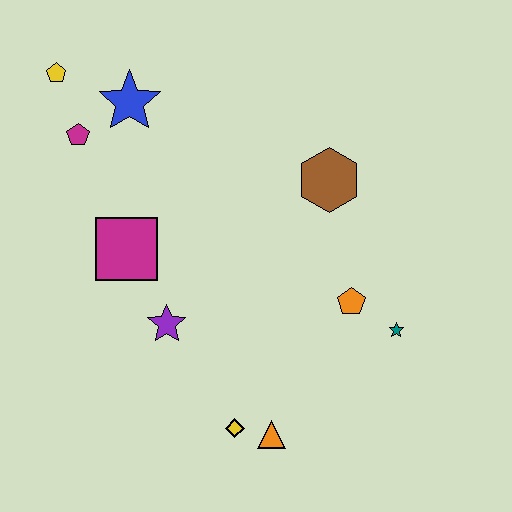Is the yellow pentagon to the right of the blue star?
No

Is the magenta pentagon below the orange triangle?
No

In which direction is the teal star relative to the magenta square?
The teal star is to the right of the magenta square.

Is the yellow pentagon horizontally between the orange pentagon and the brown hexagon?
No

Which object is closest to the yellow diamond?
The orange triangle is closest to the yellow diamond.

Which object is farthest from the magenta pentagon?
The teal star is farthest from the magenta pentagon.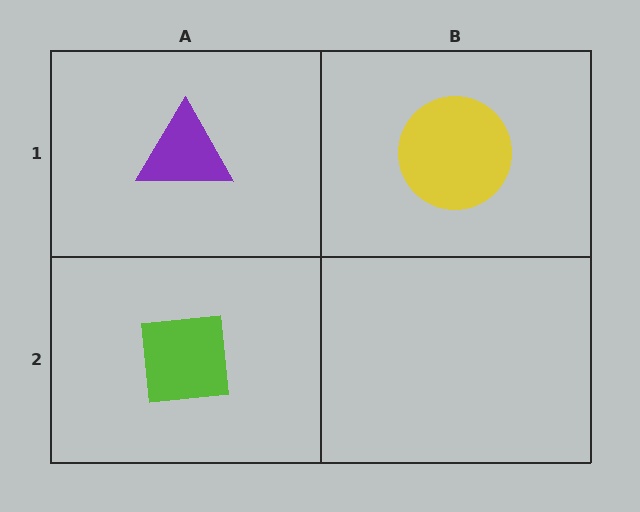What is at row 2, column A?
A lime square.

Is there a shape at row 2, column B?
No, that cell is empty.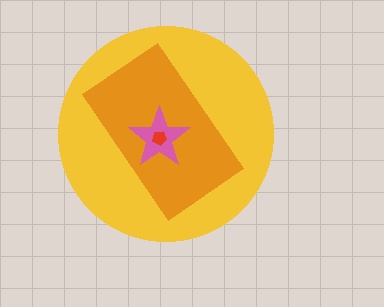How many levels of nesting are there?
4.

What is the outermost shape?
The yellow circle.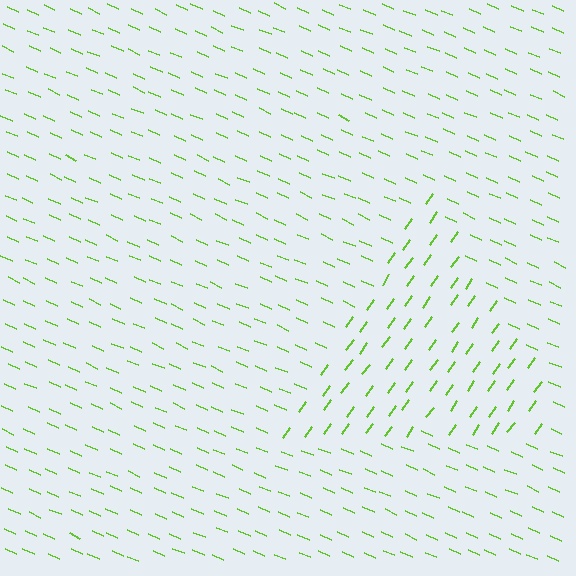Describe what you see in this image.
The image is filled with small lime line segments. A triangle region in the image has lines oriented differently from the surrounding lines, creating a visible texture boundary.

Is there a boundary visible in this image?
Yes, there is a texture boundary formed by a change in line orientation.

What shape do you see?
I see a triangle.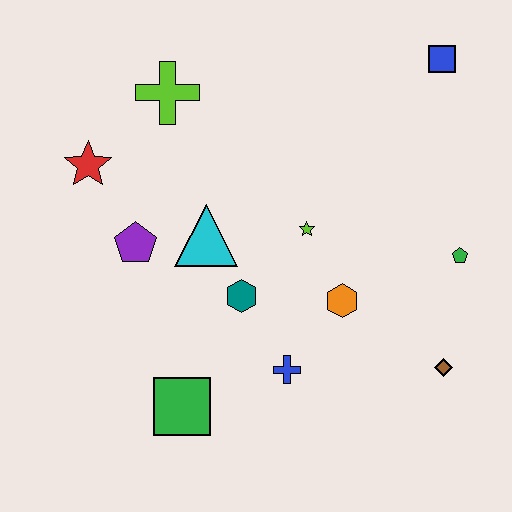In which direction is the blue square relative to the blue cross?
The blue square is above the blue cross.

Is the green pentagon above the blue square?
No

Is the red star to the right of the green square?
No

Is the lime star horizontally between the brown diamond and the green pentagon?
No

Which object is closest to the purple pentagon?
The cyan triangle is closest to the purple pentagon.